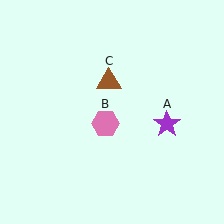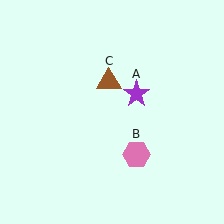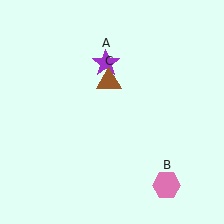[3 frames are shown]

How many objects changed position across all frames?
2 objects changed position: purple star (object A), pink hexagon (object B).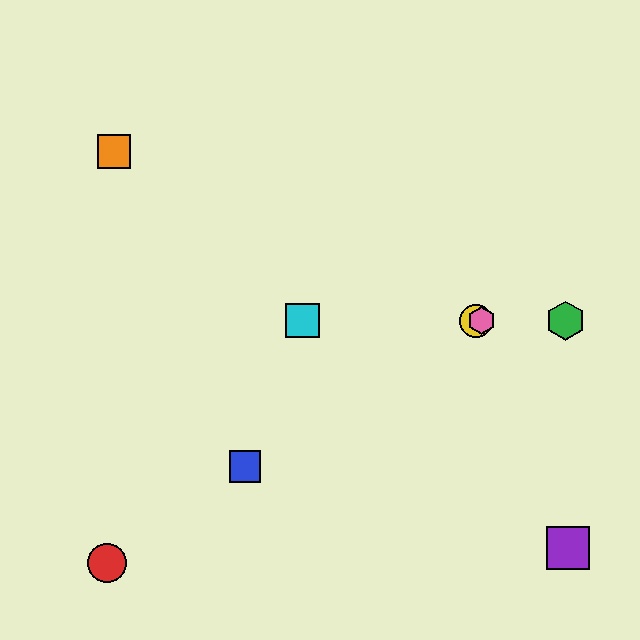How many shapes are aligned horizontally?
4 shapes (the green hexagon, the yellow circle, the cyan square, the pink hexagon) are aligned horizontally.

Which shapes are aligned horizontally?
The green hexagon, the yellow circle, the cyan square, the pink hexagon are aligned horizontally.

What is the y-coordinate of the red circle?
The red circle is at y≈563.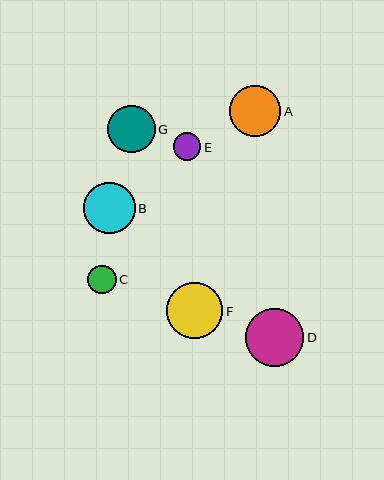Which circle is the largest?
Circle D is the largest with a size of approximately 58 pixels.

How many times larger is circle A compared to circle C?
Circle A is approximately 1.8 times the size of circle C.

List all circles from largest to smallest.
From largest to smallest: D, F, A, B, G, C, E.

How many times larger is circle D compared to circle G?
Circle D is approximately 1.2 times the size of circle G.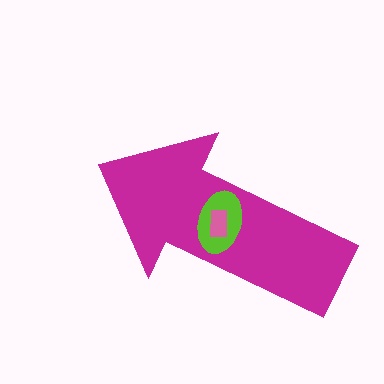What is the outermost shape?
The magenta arrow.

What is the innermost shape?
The pink rectangle.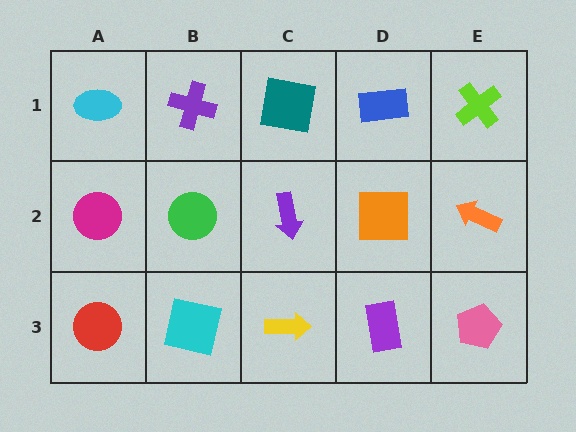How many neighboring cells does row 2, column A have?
3.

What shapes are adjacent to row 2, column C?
A teal square (row 1, column C), a yellow arrow (row 3, column C), a green circle (row 2, column B), an orange square (row 2, column D).